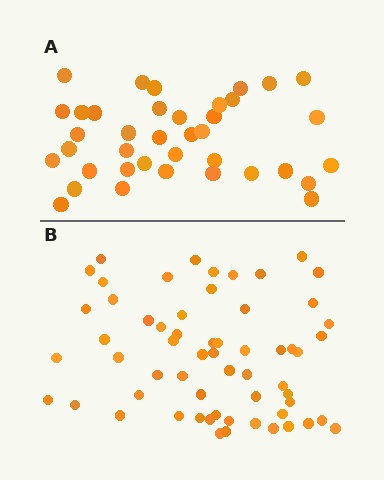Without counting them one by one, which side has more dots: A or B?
Region B (the bottom region) has more dots.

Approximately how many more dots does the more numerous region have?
Region B has approximately 20 more dots than region A.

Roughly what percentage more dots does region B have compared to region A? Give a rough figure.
About 60% more.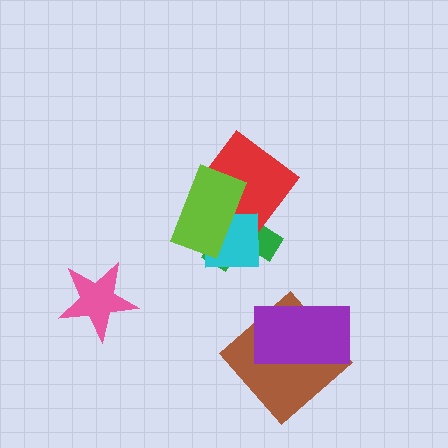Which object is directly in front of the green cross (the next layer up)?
The red diamond is directly in front of the green cross.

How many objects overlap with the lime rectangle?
3 objects overlap with the lime rectangle.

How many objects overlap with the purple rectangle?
1 object overlaps with the purple rectangle.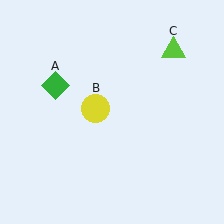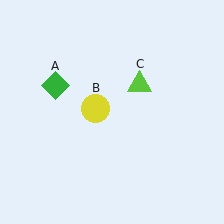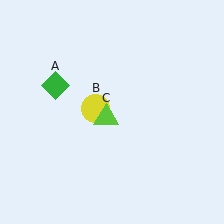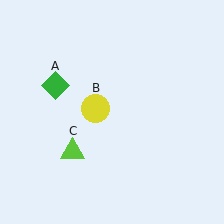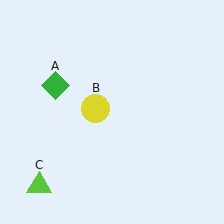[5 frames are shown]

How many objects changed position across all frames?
1 object changed position: lime triangle (object C).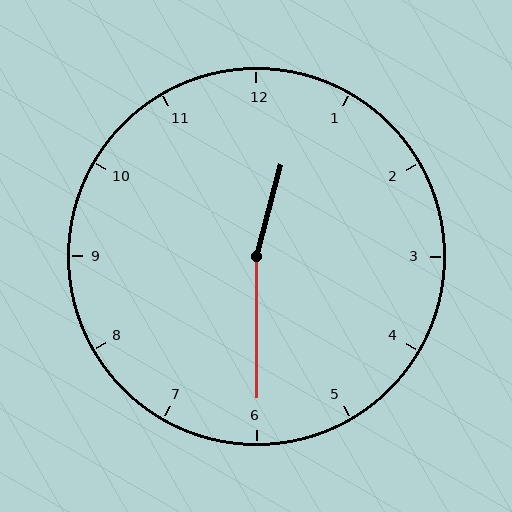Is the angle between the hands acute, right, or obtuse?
It is obtuse.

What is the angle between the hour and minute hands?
Approximately 165 degrees.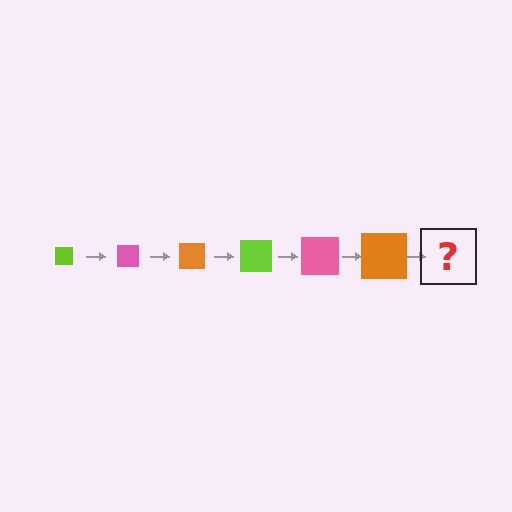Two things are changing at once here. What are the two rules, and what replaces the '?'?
The two rules are that the square grows larger each step and the color cycles through lime, pink, and orange. The '?' should be a lime square, larger than the previous one.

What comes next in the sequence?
The next element should be a lime square, larger than the previous one.